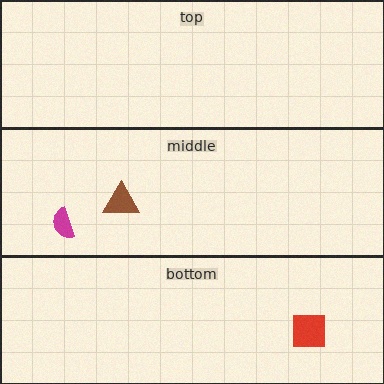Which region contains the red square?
The bottom region.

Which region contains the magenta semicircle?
The middle region.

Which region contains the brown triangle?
The middle region.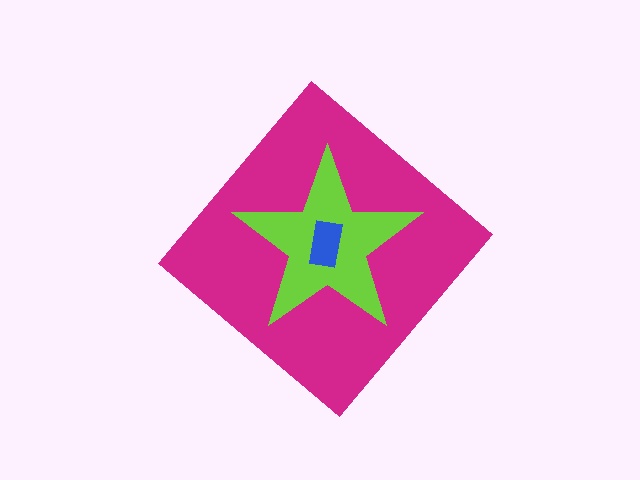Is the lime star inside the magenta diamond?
Yes.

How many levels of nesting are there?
3.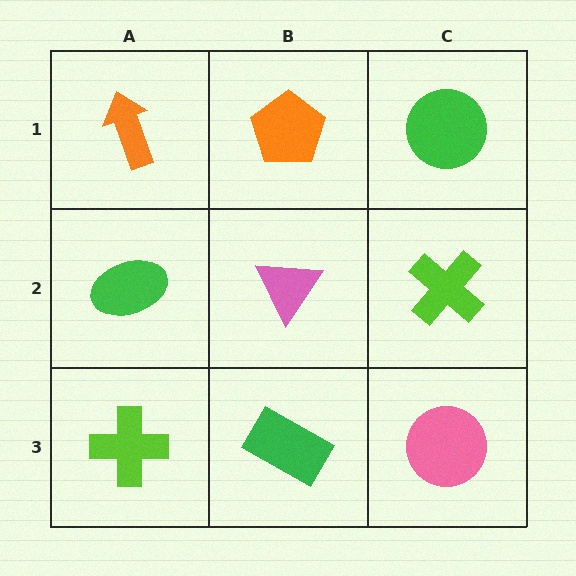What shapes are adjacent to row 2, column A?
An orange arrow (row 1, column A), a lime cross (row 3, column A), a pink triangle (row 2, column B).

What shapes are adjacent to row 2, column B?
An orange pentagon (row 1, column B), a green rectangle (row 3, column B), a green ellipse (row 2, column A), a lime cross (row 2, column C).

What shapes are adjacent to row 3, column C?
A lime cross (row 2, column C), a green rectangle (row 3, column B).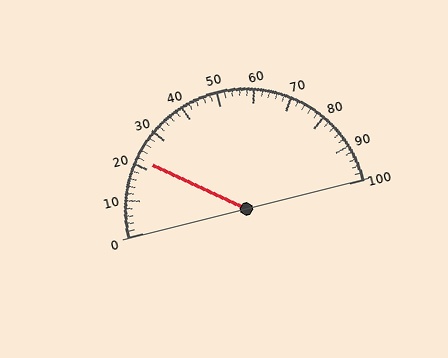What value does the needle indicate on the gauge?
The needle indicates approximately 22.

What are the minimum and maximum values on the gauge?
The gauge ranges from 0 to 100.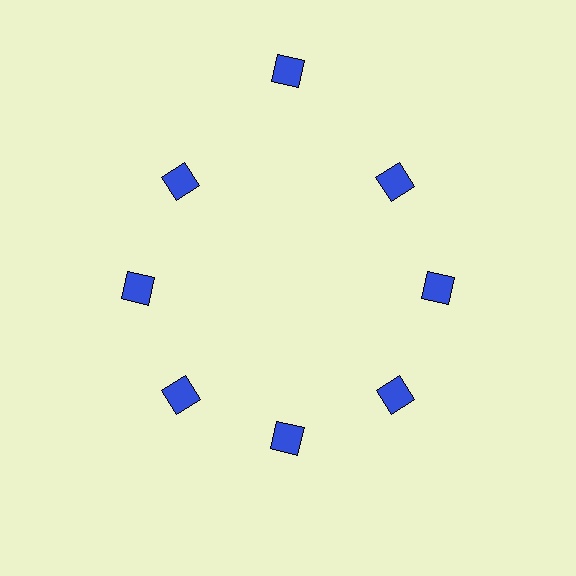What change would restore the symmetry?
The symmetry would be restored by moving it inward, back onto the ring so that all 8 diamonds sit at equal angles and equal distance from the center.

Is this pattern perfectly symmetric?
No. The 8 blue diamonds are arranged in a ring, but one element near the 12 o'clock position is pushed outward from the center, breaking the 8-fold rotational symmetry.